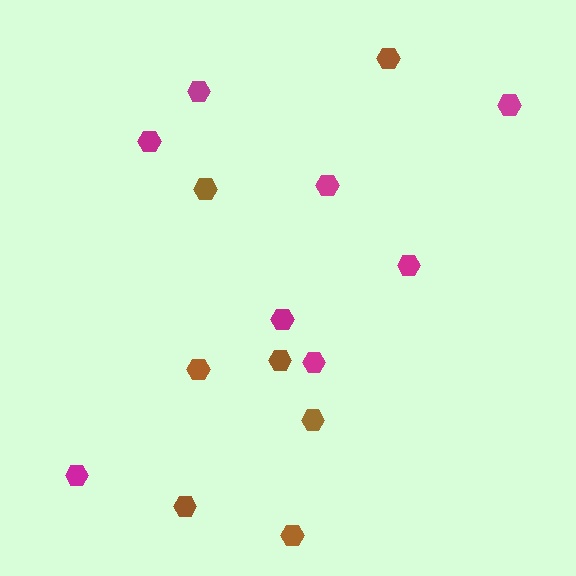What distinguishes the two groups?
There are 2 groups: one group of magenta hexagons (8) and one group of brown hexagons (7).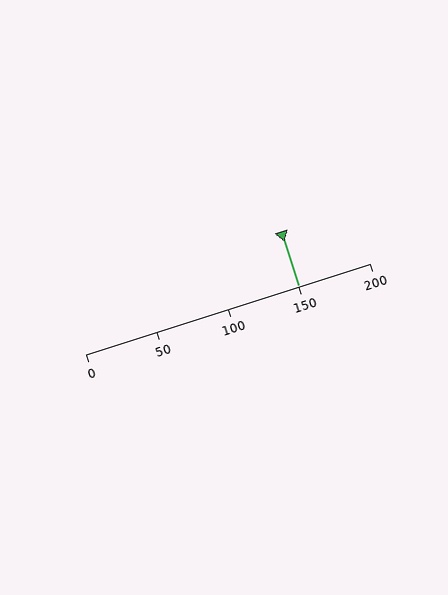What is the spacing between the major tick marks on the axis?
The major ticks are spaced 50 apart.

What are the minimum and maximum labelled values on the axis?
The axis runs from 0 to 200.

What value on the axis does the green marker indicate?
The marker indicates approximately 150.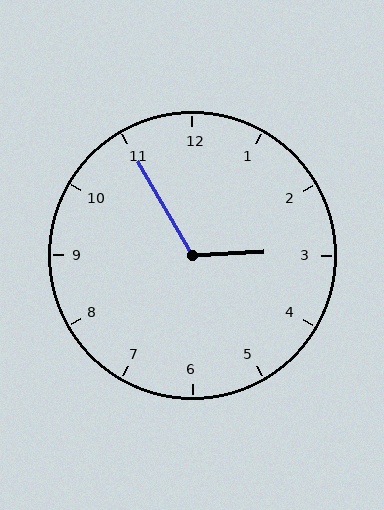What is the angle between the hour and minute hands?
Approximately 118 degrees.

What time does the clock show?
2:55.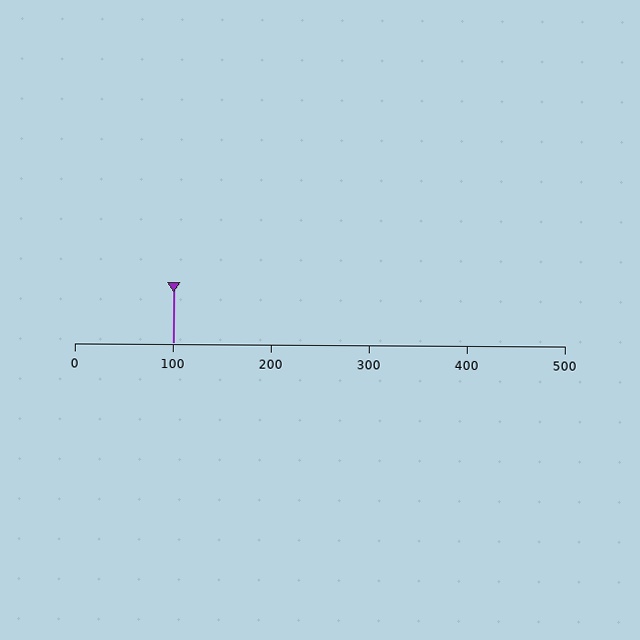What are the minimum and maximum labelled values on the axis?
The axis runs from 0 to 500.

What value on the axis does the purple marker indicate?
The marker indicates approximately 100.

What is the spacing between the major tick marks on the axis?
The major ticks are spaced 100 apart.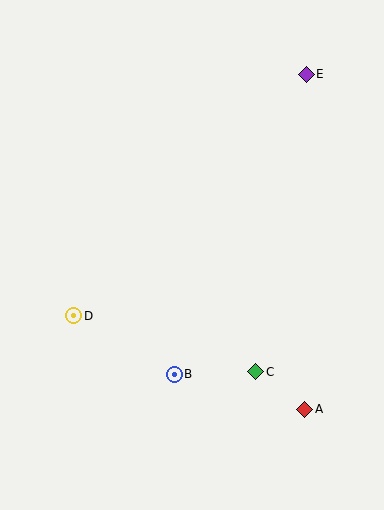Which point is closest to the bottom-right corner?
Point A is closest to the bottom-right corner.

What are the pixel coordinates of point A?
Point A is at (305, 409).